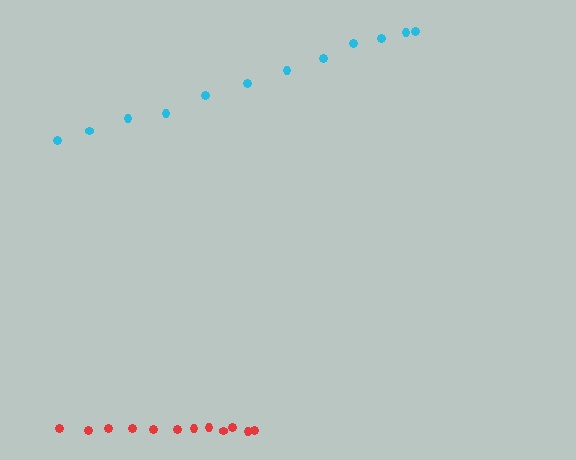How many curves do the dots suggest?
There are 2 distinct paths.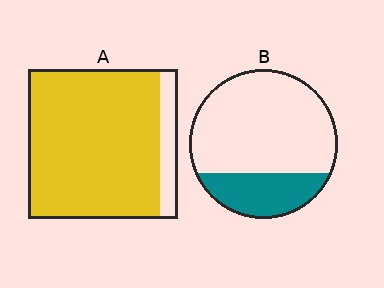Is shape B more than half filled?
No.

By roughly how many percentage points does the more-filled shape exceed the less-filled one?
By roughly 60 percentage points (A over B).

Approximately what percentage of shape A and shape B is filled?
A is approximately 90% and B is approximately 25%.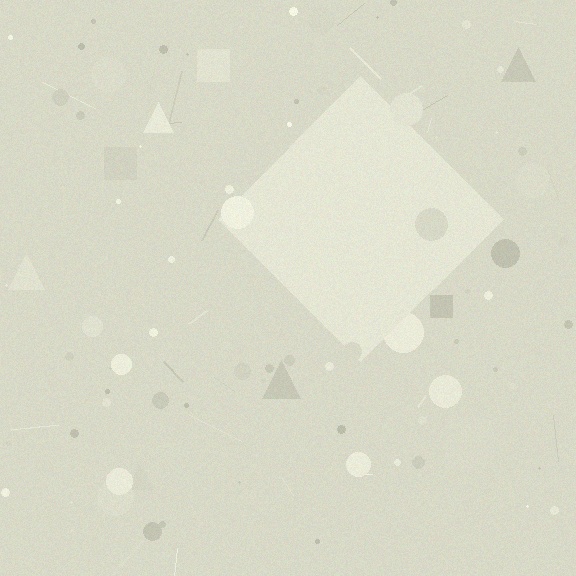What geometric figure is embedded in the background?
A diamond is embedded in the background.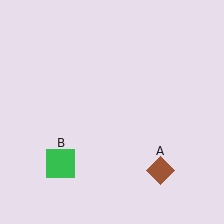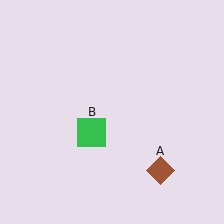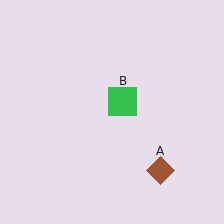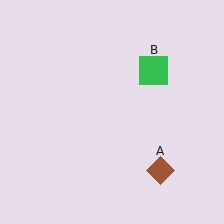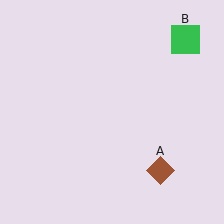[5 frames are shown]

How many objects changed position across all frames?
1 object changed position: green square (object B).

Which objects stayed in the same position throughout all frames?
Brown diamond (object A) remained stationary.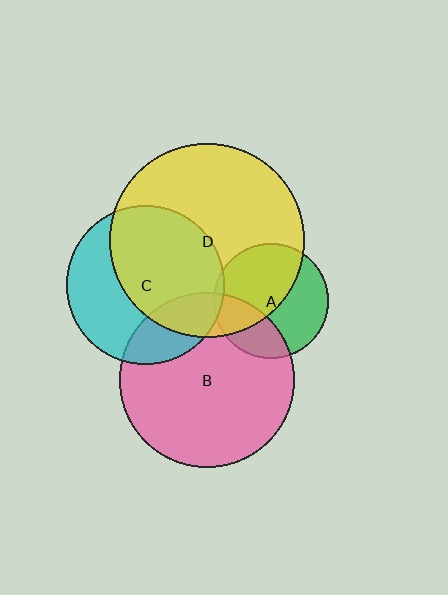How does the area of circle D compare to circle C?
Approximately 1.5 times.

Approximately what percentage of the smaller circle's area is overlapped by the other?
Approximately 55%.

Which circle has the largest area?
Circle D (yellow).